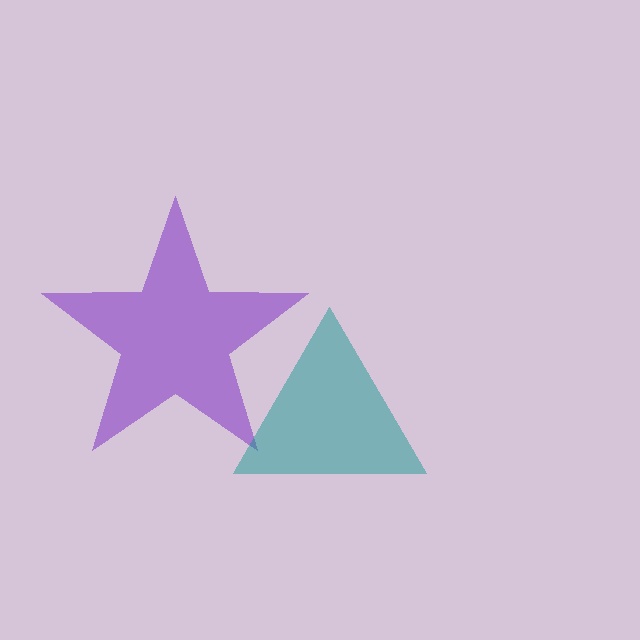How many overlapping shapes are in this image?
There are 2 overlapping shapes in the image.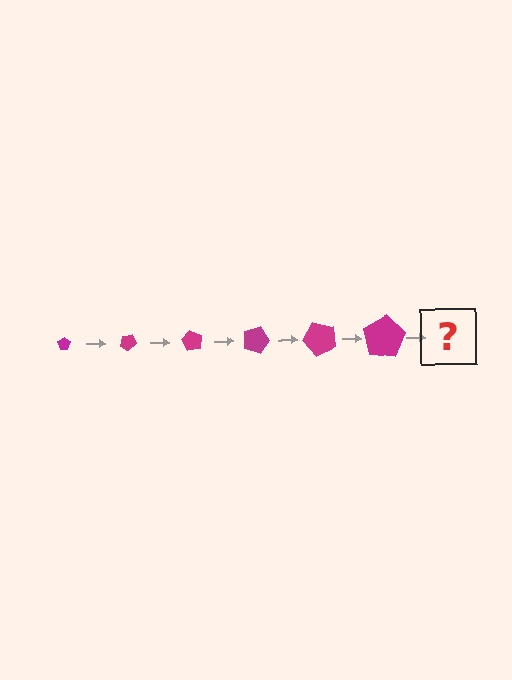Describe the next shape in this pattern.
It should be a pentagon, larger than the previous one and rotated 180 degrees from the start.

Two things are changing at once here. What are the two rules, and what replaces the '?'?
The two rules are that the pentagon grows larger each step and it rotates 30 degrees each step. The '?' should be a pentagon, larger than the previous one and rotated 180 degrees from the start.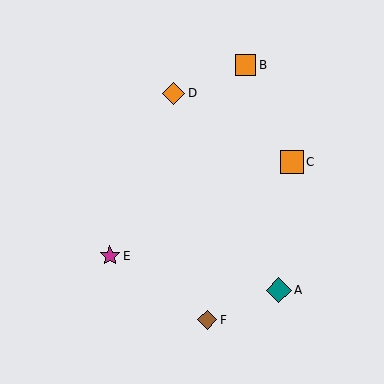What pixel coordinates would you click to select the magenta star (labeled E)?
Click at (110, 256) to select the magenta star E.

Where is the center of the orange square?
The center of the orange square is at (292, 162).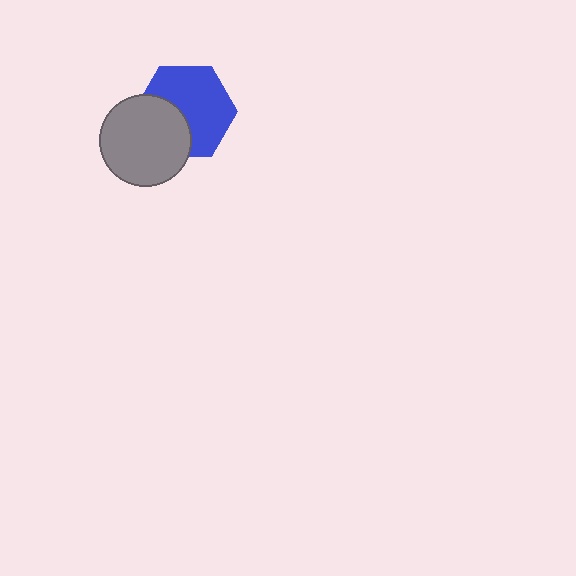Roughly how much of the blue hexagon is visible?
About half of it is visible (roughly 65%).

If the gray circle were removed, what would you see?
You would see the complete blue hexagon.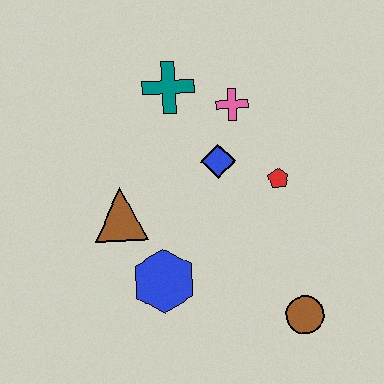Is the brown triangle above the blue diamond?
No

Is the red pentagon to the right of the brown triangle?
Yes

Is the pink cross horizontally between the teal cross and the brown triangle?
No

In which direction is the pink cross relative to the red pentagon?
The pink cross is above the red pentagon.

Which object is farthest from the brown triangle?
The brown circle is farthest from the brown triangle.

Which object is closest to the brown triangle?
The blue hexagon is closest to the brown triangle.